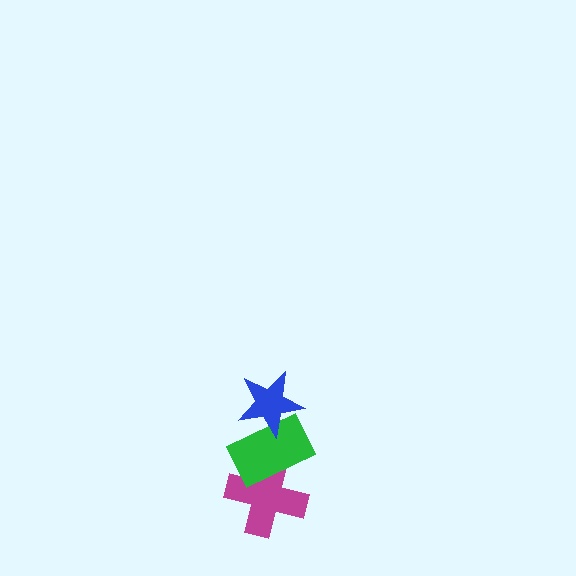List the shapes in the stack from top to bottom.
From top to bottom: the blue star, the green rectangle, the magenta cross.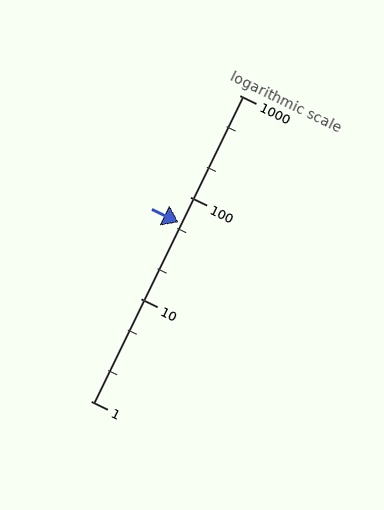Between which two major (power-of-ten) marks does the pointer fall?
The pointer is between 10 and 100.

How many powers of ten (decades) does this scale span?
The scale spans 3 decades, from 1 to 1000.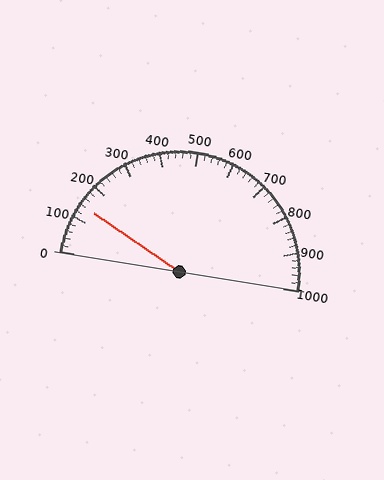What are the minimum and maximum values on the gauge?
The gauge ranges from 0 to 1000.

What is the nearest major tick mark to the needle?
The nearest major tick mark is 100.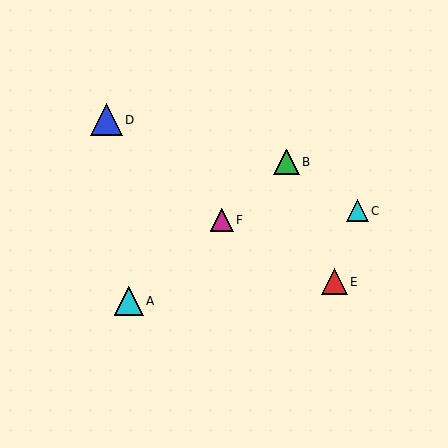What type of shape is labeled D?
Shape D is a blue triangle.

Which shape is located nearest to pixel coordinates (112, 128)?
The blue triangle (labeled D) at (106, 120) is nearest to that location.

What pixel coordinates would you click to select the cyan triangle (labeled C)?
Click at (357, 211) to select the cyan triangle C.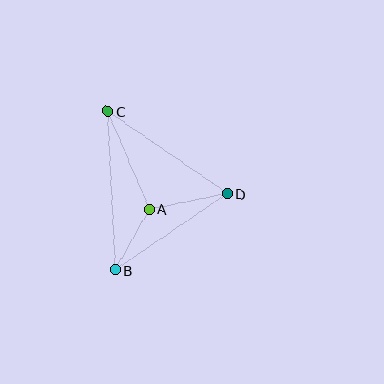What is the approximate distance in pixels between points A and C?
The distance between A and C is approximately 106 pixels.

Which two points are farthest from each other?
Points B and C are farthest from each other.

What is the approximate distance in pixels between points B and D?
The distance between B and D is approximately 136 pixels.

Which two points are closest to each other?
Points A and B are closest to each other.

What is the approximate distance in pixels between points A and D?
The distance between A and D is approximately 80 pixels.